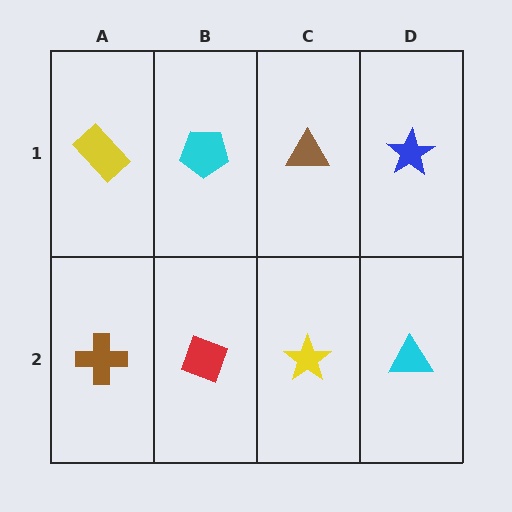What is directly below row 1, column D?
A cyan triangle.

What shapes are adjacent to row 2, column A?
A yellow rectangle (row 1, column A), a red diamond (row 2, column B).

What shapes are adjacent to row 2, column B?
A cyan pentagon (row 1, column B), a brown cross (row 2, column A), a yellow star (row 2, column C).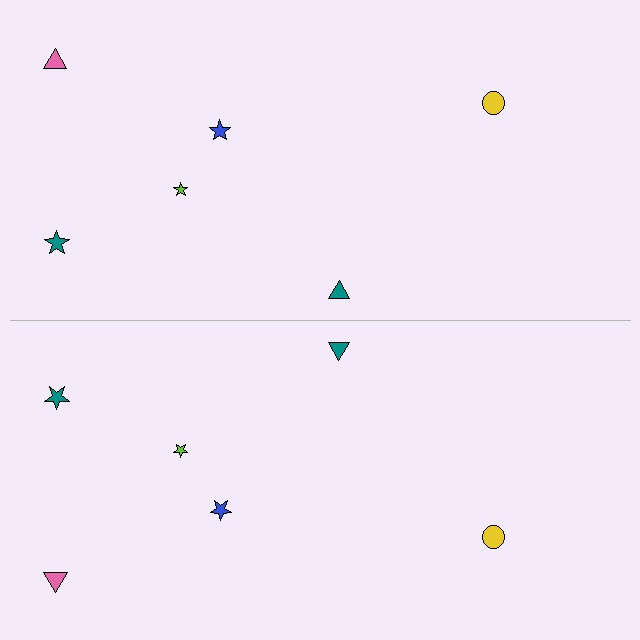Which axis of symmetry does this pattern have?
The pattern has a horizontal axis of symmetry running through the center of the image.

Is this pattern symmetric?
Yes, this pattern has bilateral (reflection) symmetry.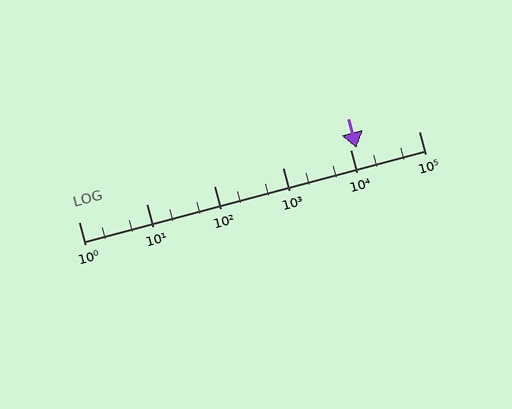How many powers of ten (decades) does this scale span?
The scale spans 5 decades, from 1 to 100000.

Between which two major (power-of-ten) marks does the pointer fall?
The pointer is between 10000 and 100000.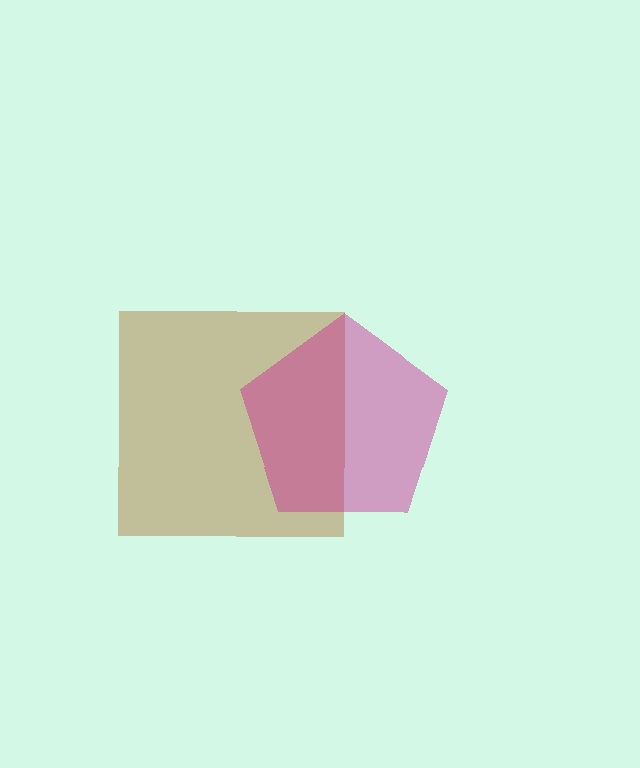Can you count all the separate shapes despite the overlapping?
Yes, there are 2 separate shapes.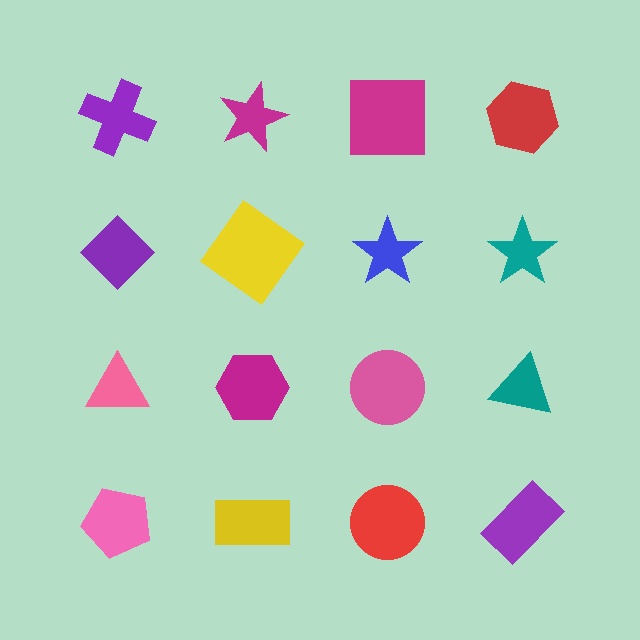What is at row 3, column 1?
A pink triangle.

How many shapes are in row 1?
4 shapes.